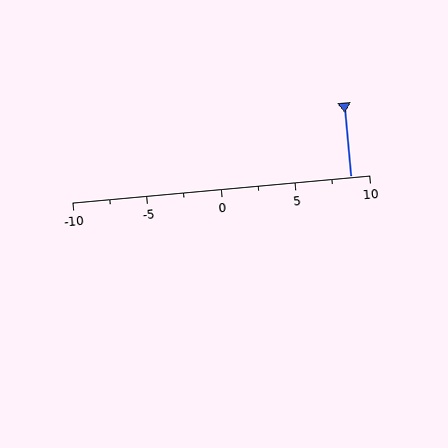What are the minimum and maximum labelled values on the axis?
The axis runs from -10 to 10.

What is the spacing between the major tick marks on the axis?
The major ticks are spaced 5 apart.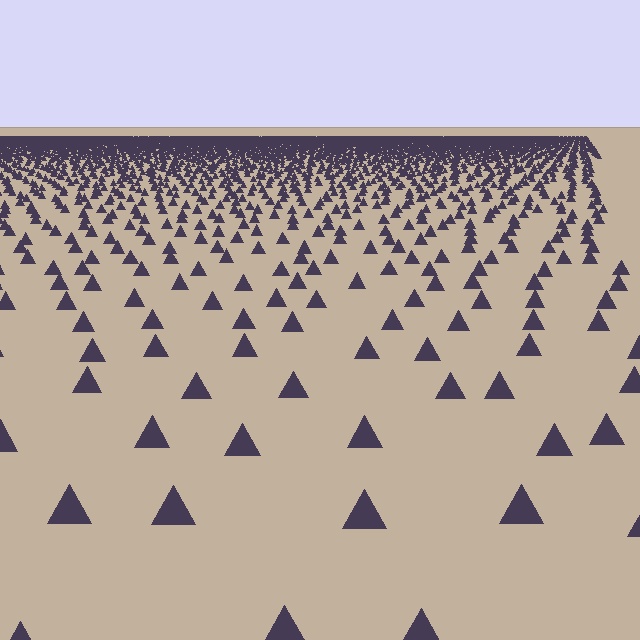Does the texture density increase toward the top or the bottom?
Density increases toward the top.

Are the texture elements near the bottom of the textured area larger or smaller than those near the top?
Larger. Near the bottom, elements are closer to the viewer and appear at a bigger on-screen size.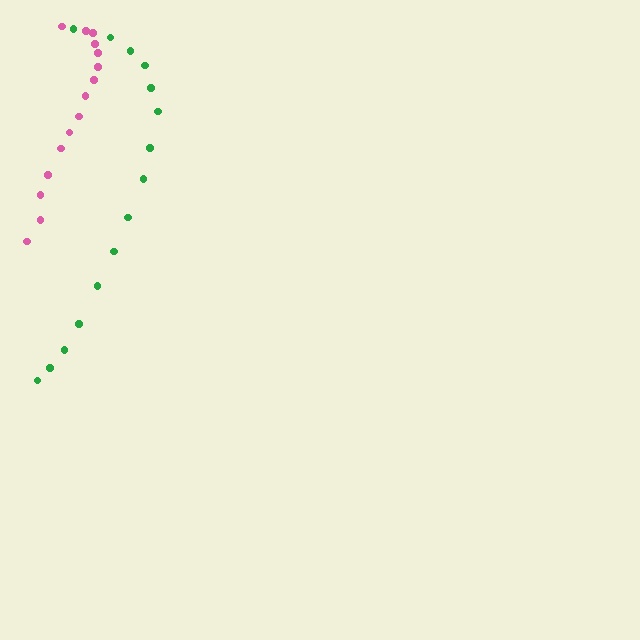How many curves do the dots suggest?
There are 2 distinct paths.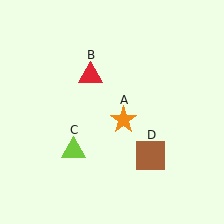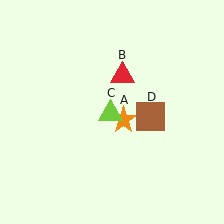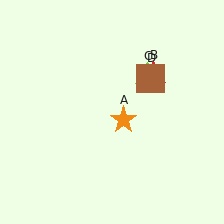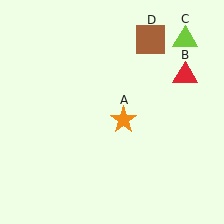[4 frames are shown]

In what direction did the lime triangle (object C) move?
The lime triangle (object C) moved up and to the right.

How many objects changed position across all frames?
3 objects changed position: red triangle (object B), lime triangle (object C), brown square (object D).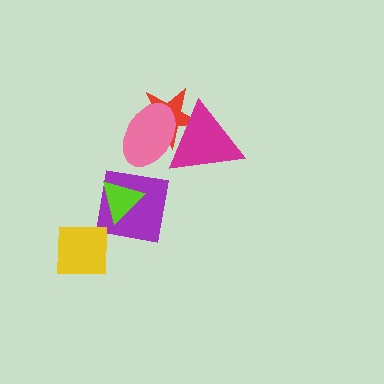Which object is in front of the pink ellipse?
The magenta triangle is in front of the pink ellipse.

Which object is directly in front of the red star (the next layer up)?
The pink ellipse is directly in front of the red star.